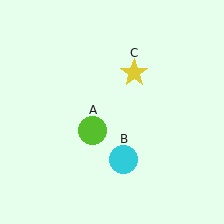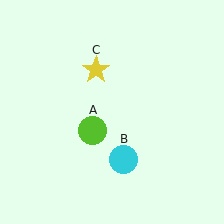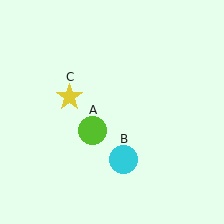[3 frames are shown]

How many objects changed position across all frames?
1 object changed position: yellow star (object C).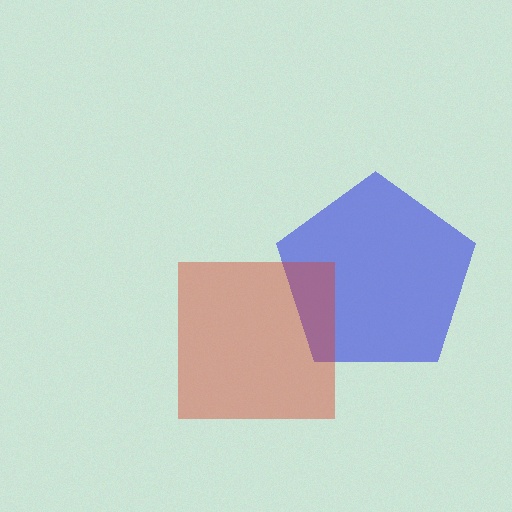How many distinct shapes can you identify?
There are 2 distinct shapes: a blue pentagon, a red square.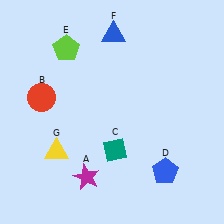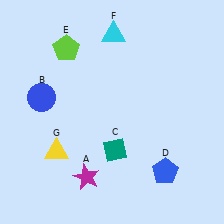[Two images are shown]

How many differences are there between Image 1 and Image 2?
There are 2 differences between the two images.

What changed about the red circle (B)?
In Image 1, B is red. In Image 2, it changed to blue.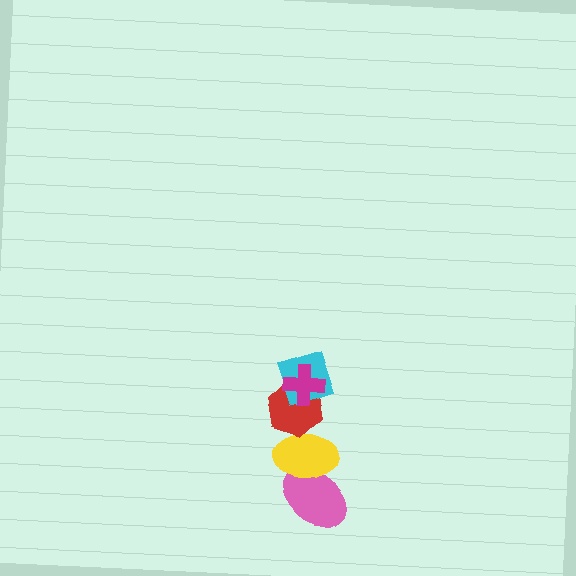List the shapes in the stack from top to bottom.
From top to bottom: the magenta cross, the cyan diamond, the red hexagon, the yellow ellipse, the pink ellipse.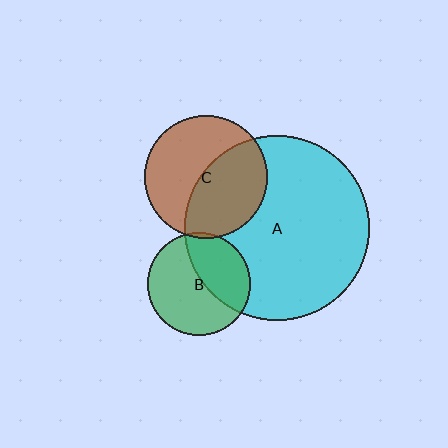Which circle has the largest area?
Circle A (cyan).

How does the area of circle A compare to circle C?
Approximately 2.2 times.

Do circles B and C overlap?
Yes.